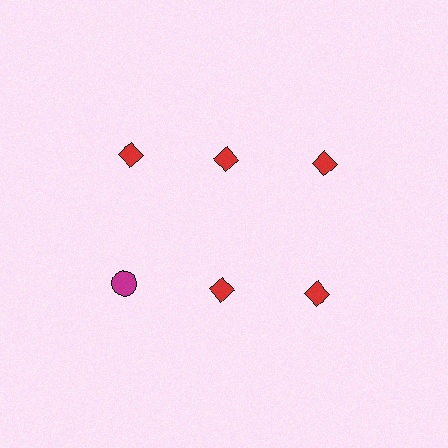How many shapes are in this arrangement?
There are 6 shapes arranged in a grid pattern.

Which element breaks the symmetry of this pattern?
The magenta circle in the second row, leftmost column breaks the symmetry. All other shapes are red diamonds.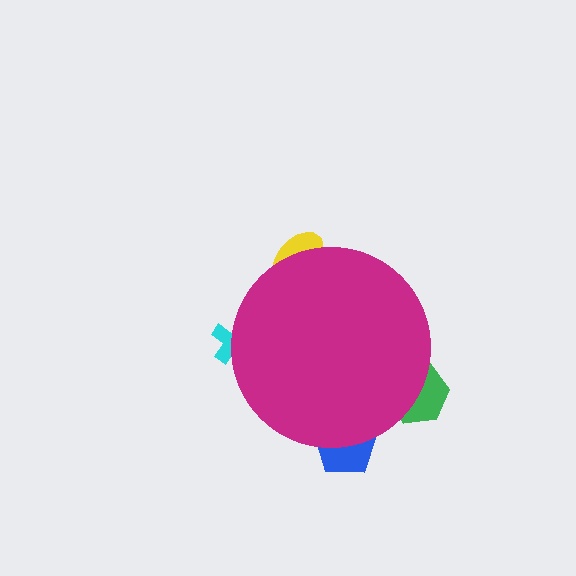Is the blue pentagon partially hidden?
Yes, the blue pentagon is partially hidden behind the magenta circle.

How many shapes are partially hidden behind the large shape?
4 shapes are partially hidden.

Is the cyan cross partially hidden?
Yes, the cyan cross is partially hidden behind the magenta circle.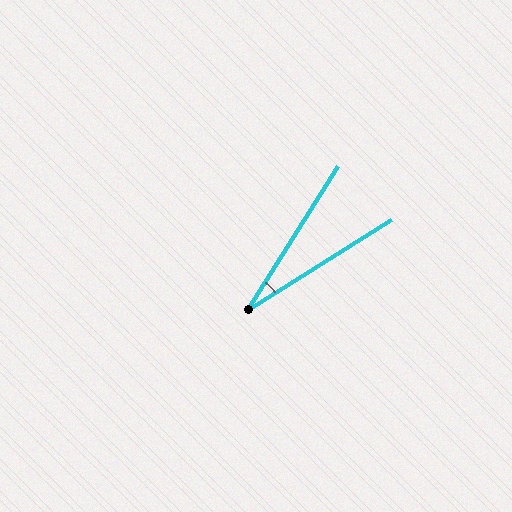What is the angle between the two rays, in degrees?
Approximately 26 degrees.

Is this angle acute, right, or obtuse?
It is acute.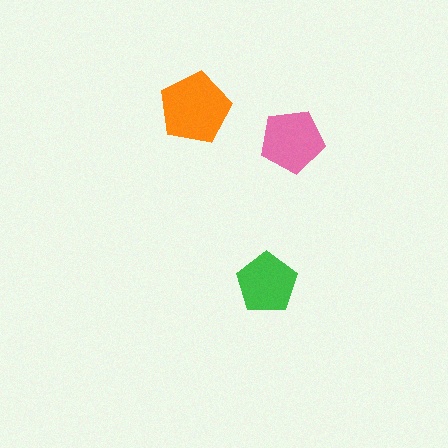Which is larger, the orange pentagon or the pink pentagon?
The orange one.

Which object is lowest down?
The green pentagon is bottommost.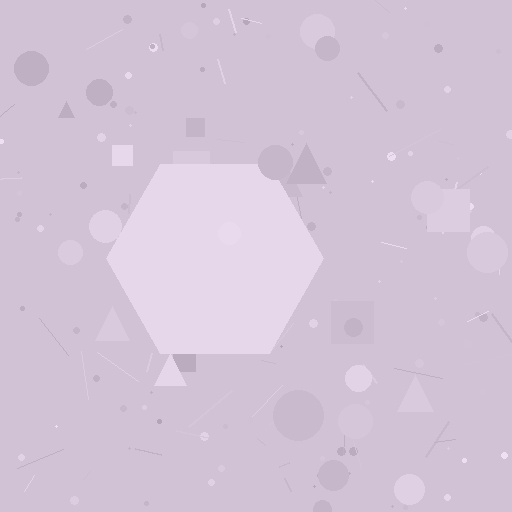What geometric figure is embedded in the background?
A hexagon is embedded in the background.